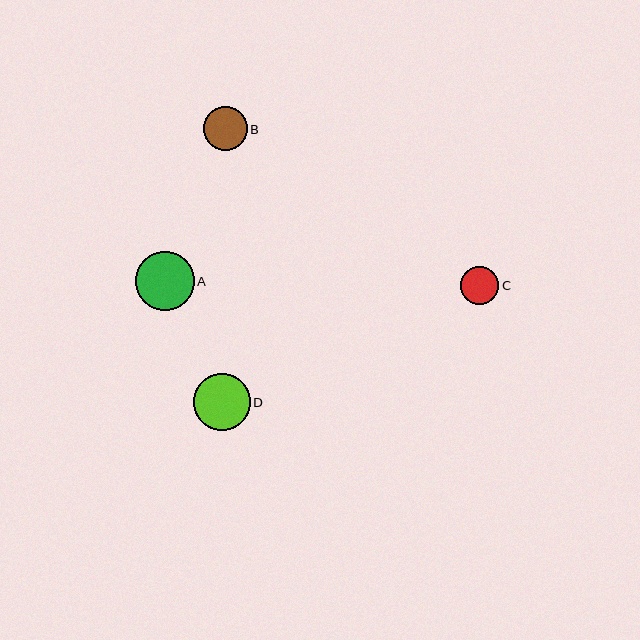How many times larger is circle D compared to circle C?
Circle D is approximately 1.5 times the size of circle C.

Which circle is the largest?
Circle A is the largest with a size of approximately 59 pixels.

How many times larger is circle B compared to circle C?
Circle B is approximately 1.1 times the size of circle C.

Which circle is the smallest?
Circle C is the smallest with a size of approximately 38 pixels.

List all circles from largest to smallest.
From largest to smallest: A, D, B, C.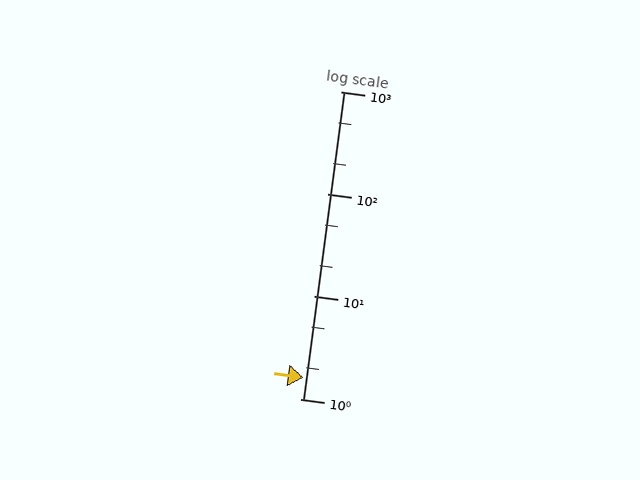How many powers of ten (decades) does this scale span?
The scale spans 3 decades, from 1 to 1000.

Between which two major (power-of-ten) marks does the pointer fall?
The pointer is between 1 and 10.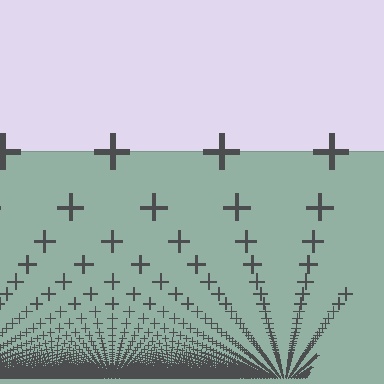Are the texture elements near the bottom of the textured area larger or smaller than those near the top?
Smaller. The gradient is inverted — elements near the bottom are smaller and denser.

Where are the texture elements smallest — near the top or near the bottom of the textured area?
Near the bottom.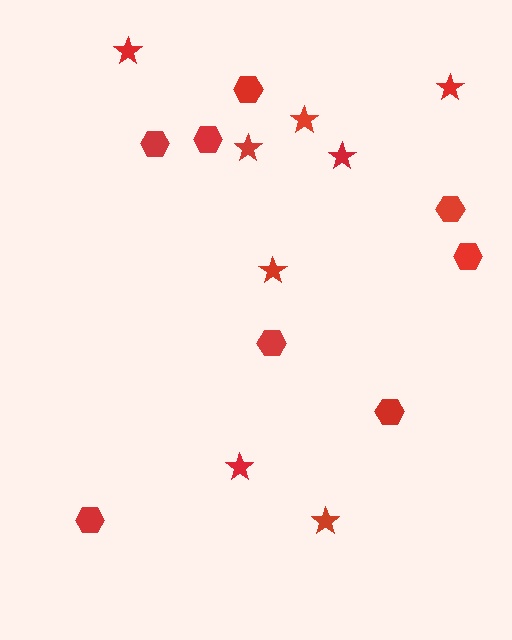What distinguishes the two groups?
There are 2 groups: one group of stars (8) and one group of hexagons (8).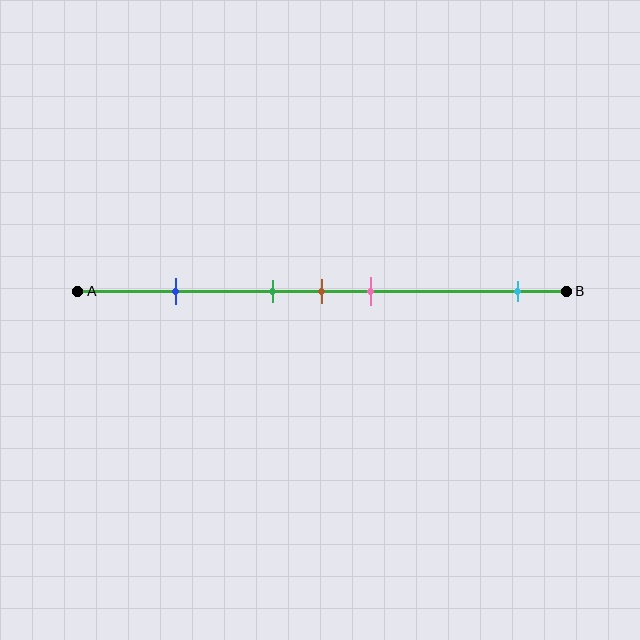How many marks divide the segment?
There are 5 marks dividing the segment.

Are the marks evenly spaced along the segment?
No, the marks are not evenly spaced.